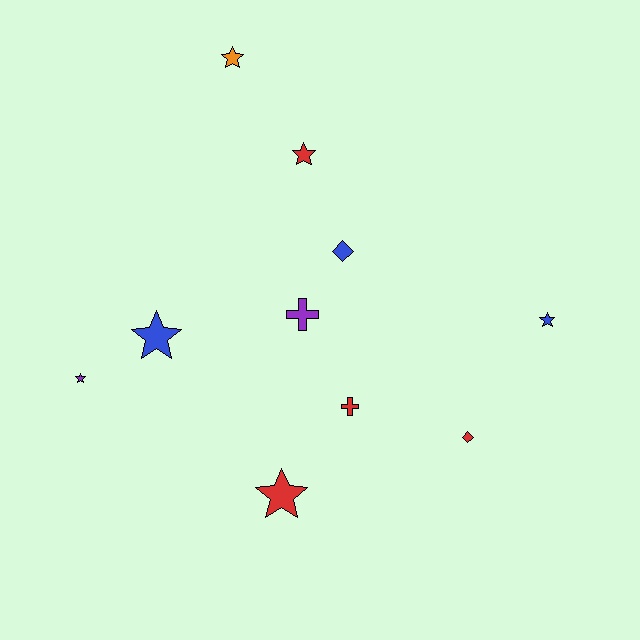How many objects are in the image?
There are 10 objects.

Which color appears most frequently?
Red, with 4 objects.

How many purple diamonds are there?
There are no purple diamonds.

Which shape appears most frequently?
Star, with 6 objects.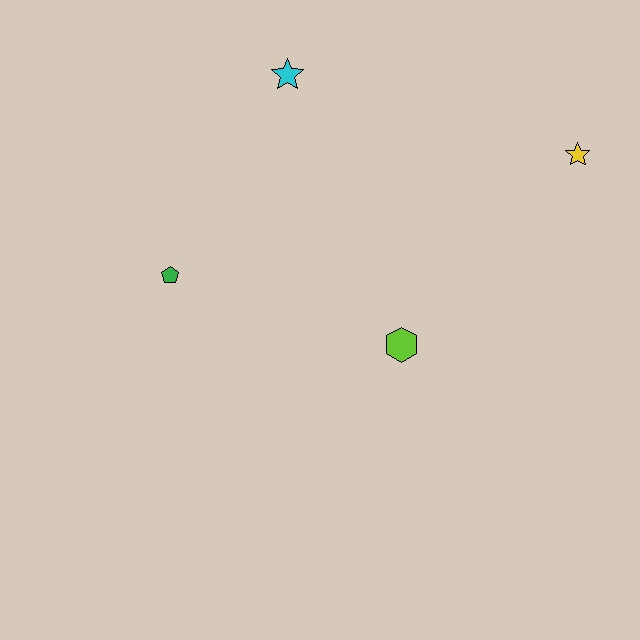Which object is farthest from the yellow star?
The green pentagon is farthest from the yellow star.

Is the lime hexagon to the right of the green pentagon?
Yes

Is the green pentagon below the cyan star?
Yes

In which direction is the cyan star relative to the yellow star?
The cyan star is to the left of the yellow star.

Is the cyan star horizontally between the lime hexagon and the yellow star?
No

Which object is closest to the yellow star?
The lime hexagon is closest to the yellow star.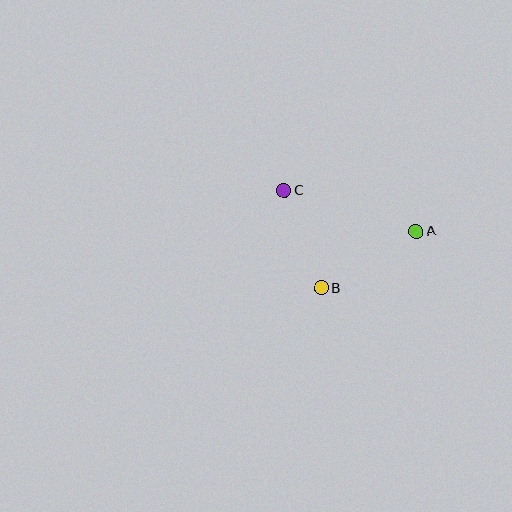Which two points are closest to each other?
Points B and C are closest to each other.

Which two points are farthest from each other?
Points A and C are farthest from each other.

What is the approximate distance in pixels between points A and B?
The distance between A and B is approximately 111 pixels.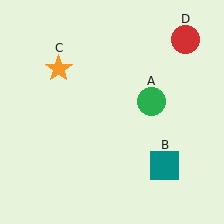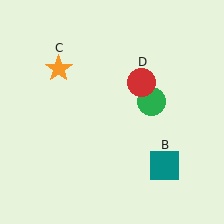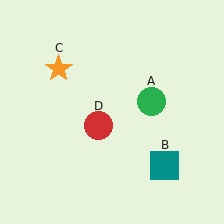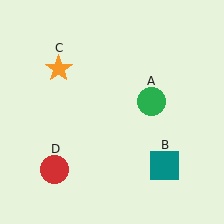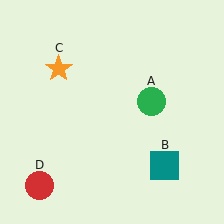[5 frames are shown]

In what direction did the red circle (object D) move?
The red circle (object D) moved down and to the left.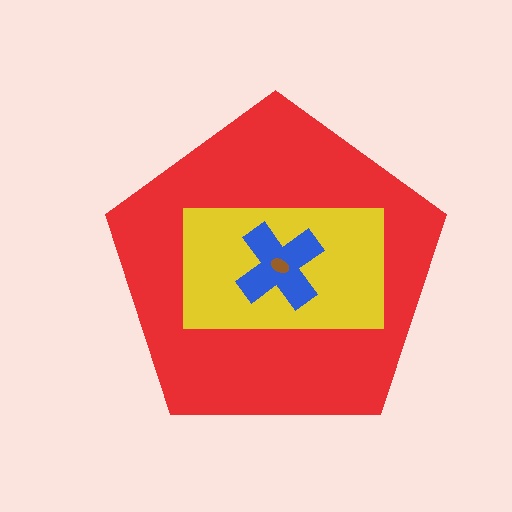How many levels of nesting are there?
4.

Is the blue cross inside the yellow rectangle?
Yes.